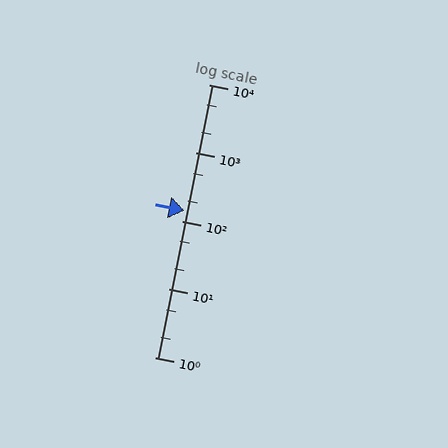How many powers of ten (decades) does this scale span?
The scale spans 4 decades, from 1 to 10000.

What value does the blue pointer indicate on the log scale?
The pointer indicates approximately 140.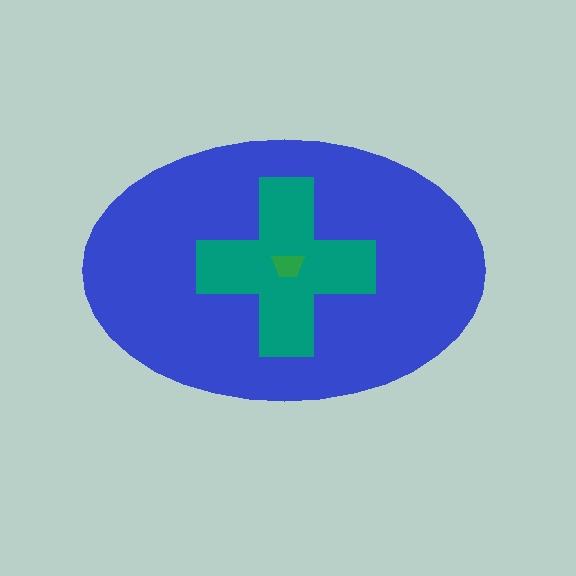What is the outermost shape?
The blue ellipse.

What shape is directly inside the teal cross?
The green trapezoid.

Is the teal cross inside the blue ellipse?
Yes.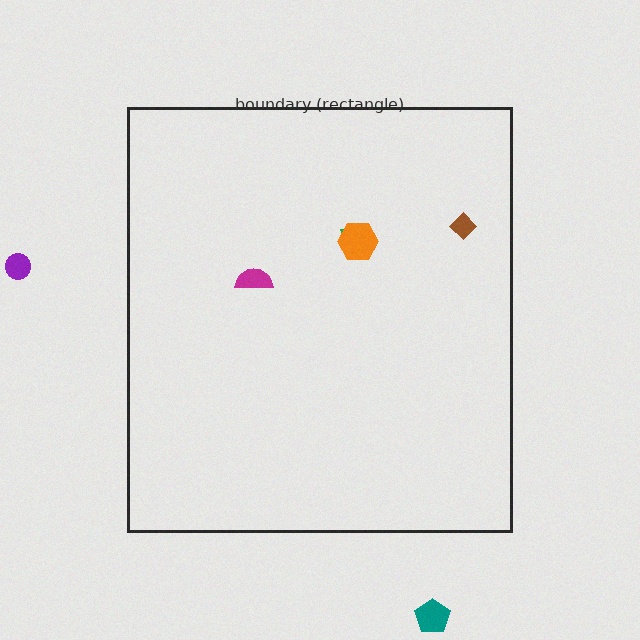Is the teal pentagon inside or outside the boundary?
Outside.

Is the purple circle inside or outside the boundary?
Outside.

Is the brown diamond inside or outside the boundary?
Inside.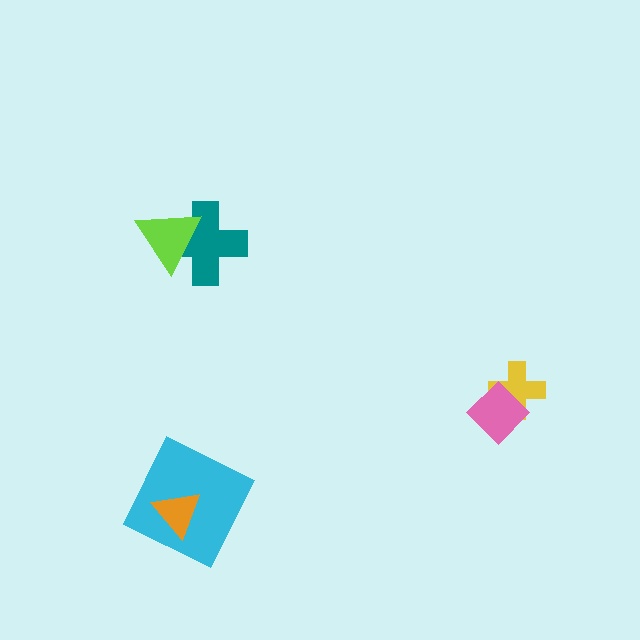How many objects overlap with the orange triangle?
1 object overlaps with the orange triangle.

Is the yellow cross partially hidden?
Yes, it is partially covered by another shape.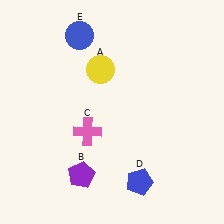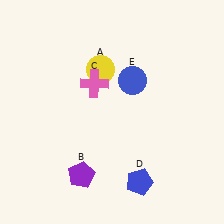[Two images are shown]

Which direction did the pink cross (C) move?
The pink cross (C) moved up.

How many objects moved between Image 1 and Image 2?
2 objects moved between the two images.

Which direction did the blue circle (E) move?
The blue circle (E) moved right.